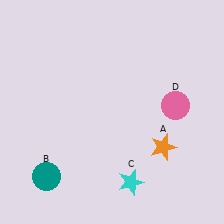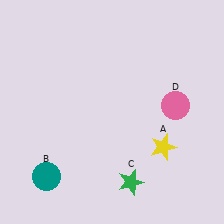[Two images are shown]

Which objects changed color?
A changed from orange to yellow. C changed from cyan to green.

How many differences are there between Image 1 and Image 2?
There are 2 differences between the two images.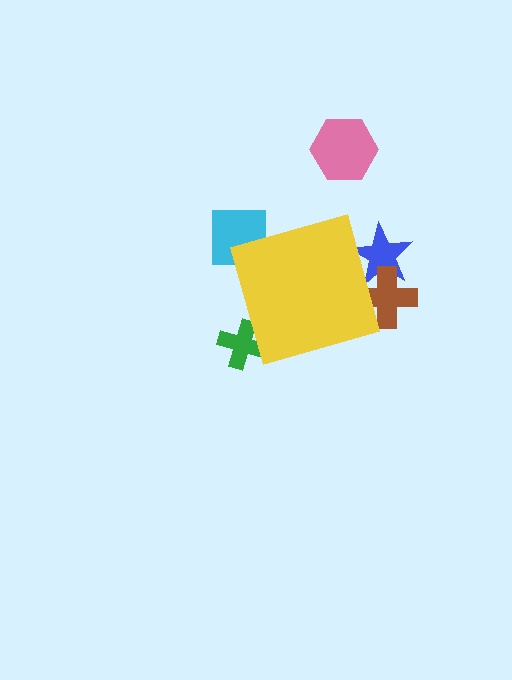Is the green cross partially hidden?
Yes, the green cross is partially hidden behind the yellow diamond.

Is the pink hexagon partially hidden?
No, the pink hexagon is fully visible.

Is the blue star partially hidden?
Yes, the blue star is partially hidden behind the yellow diamond.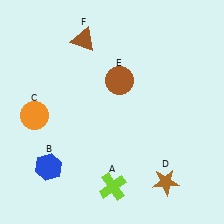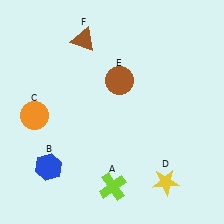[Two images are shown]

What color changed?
The star (D) changed from brown in Image 1 to yellow in Image 2.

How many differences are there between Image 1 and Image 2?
There is 1 difference between the two images.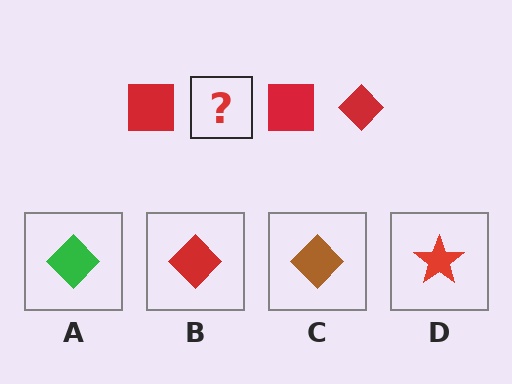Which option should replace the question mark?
Option B.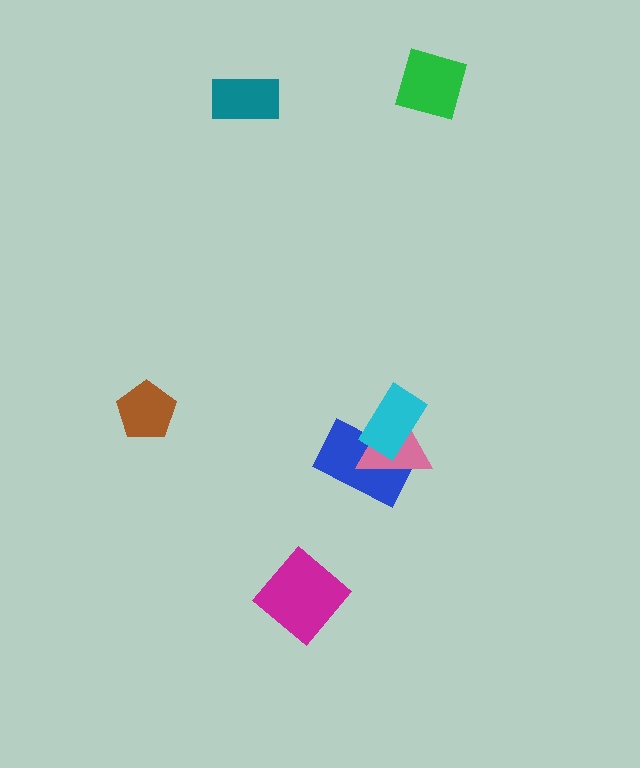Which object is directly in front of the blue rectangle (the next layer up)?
The pink triangle is directly in front of the blue rectangle.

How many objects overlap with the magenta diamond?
0 objects overlap with the magenta diamond.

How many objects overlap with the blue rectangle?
2 objects overlap with the blue rectangle.